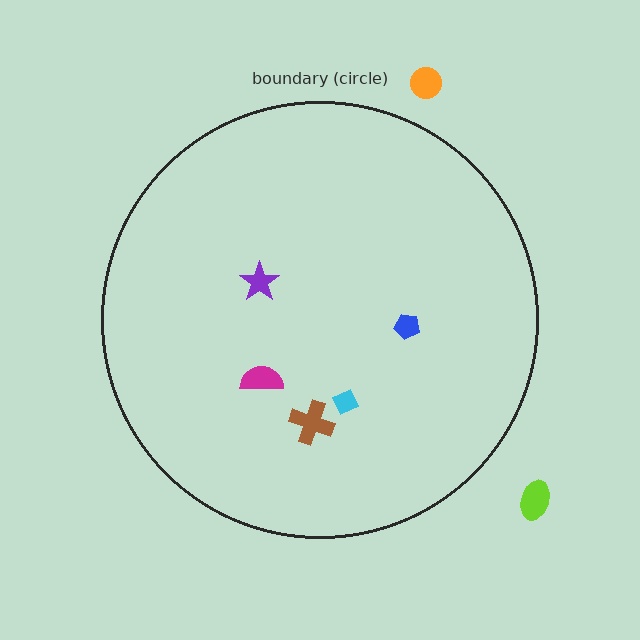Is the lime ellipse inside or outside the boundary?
Outside.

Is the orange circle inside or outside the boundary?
Outside.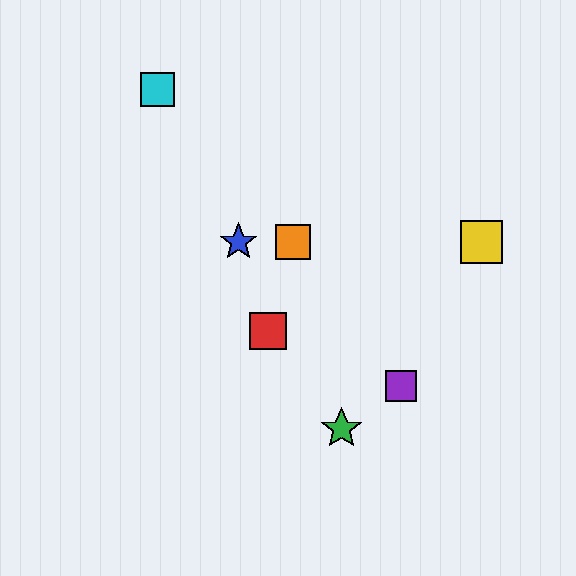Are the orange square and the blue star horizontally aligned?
Yes, both are at y≈242.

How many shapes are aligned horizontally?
3 shapes (the blue star, the yellow square, the orange square) are aligned horizontally.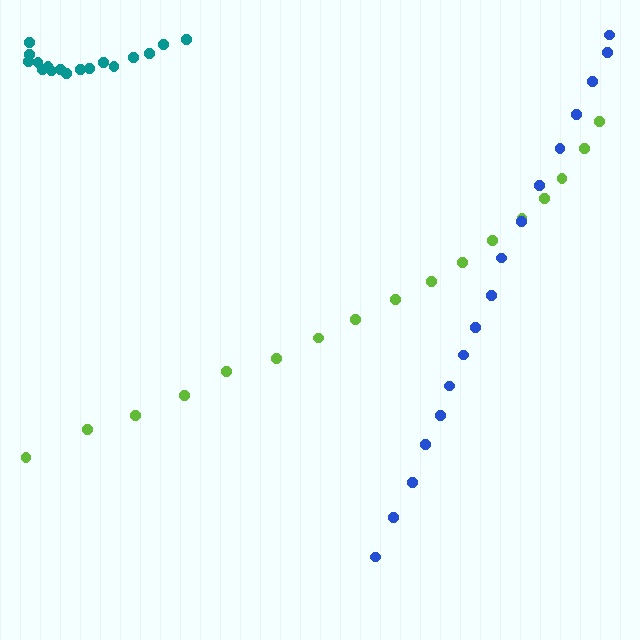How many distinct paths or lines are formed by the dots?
There are 3 distinct paths.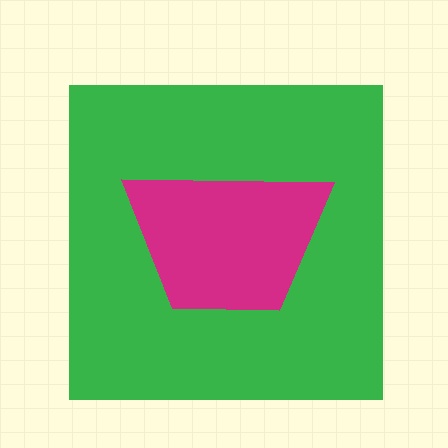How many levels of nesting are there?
2.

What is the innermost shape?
The magenta trapezoid.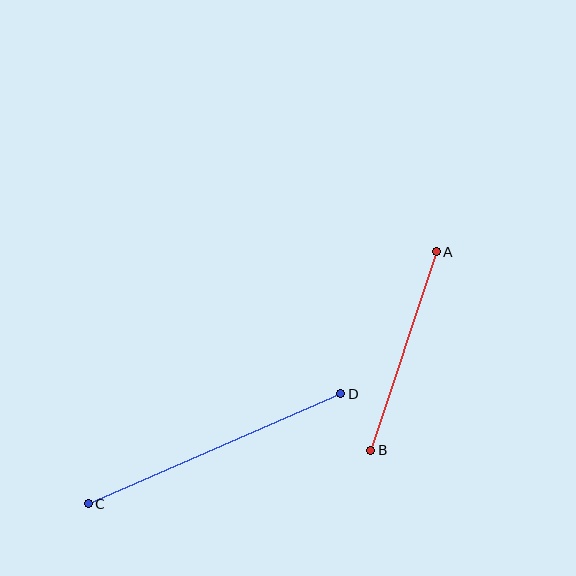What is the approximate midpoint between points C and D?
The midpoint is at approximately (215, 449) pixels.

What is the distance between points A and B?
The distance is approximately 209 pixels.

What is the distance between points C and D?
The distance is approximately 275 pixels.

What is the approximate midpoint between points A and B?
The midpoint is at approximately (403, 351) pixels.